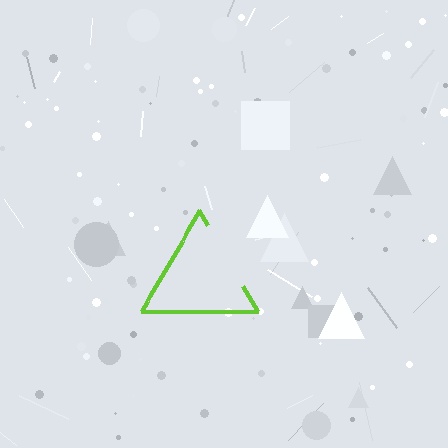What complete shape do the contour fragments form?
The contour fragments form a triangle.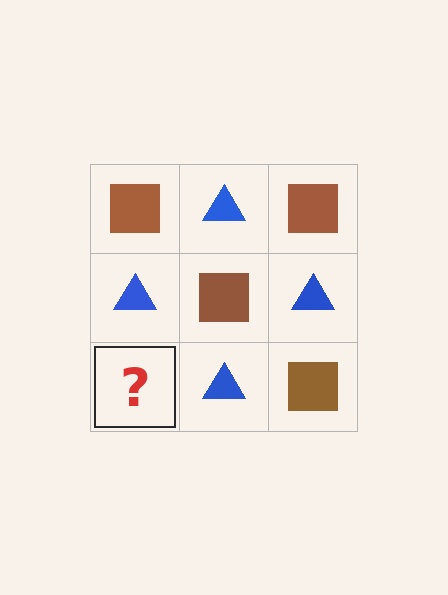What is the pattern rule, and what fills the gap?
The rule is that it alternates brown square and blue triangle in a checkerboard pattern. The gap should be filled with a brown square.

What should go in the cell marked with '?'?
The missing cell should contain a brown square.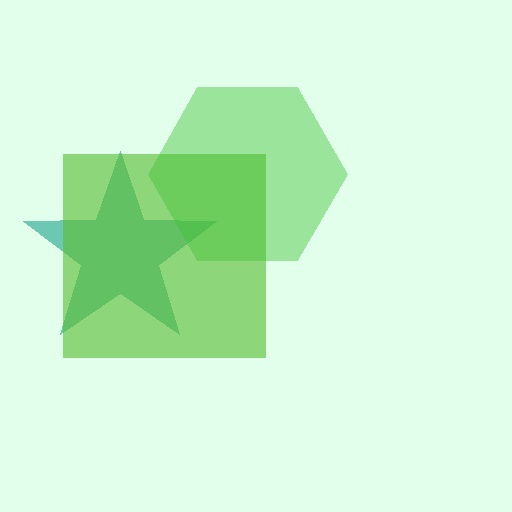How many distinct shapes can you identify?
There are 3 distinct shapes: a teal star, a lime square, a green hexagon.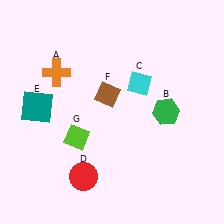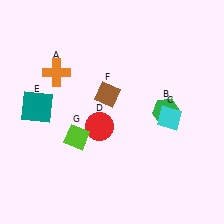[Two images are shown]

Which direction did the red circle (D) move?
The red circle (D) moved up.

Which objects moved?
The objects that moved are: the cyan diamond (C), the red circle (D).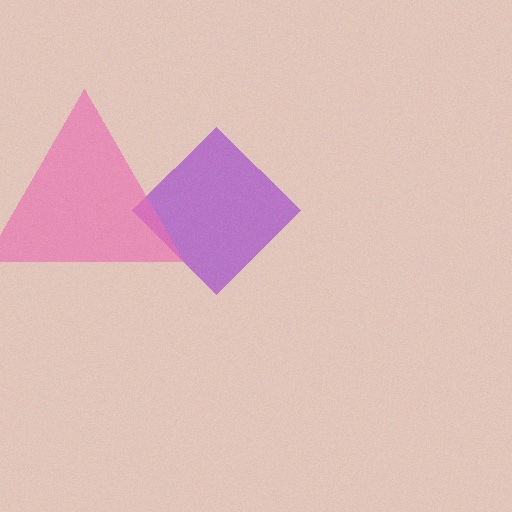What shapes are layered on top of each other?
The layered shapes are: a purple diamond, a pink triangle.